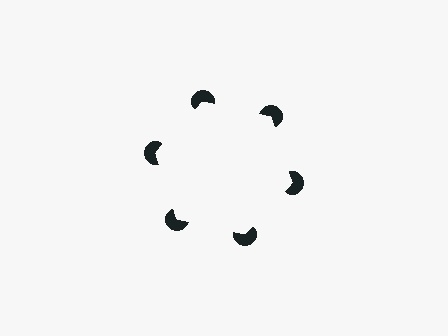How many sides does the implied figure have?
6 sides.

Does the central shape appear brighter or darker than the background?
It typically appears slightly brighter than the background, even though no actual brightness change is drawn.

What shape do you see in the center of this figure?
An illusory hexagon — its edges are inferred from the aligned wedge cuts in the pac-man discs, not physically drawn.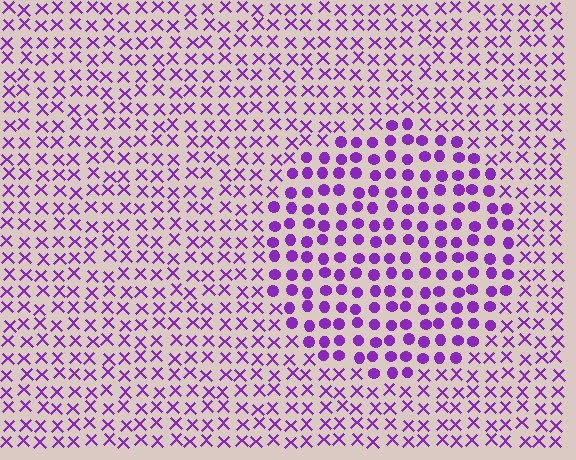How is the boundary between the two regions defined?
The boundary is defined by a change in element shape: circles inside vs. X marks outside. All elements share the same color and spacing.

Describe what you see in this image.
The image is filled with small purple elements arranged in a uniform grid. A circle-shaped region contains circles, while the surrounding area contains X marks. The boundary is defined purely by the change in element shape.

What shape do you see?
I see a circle.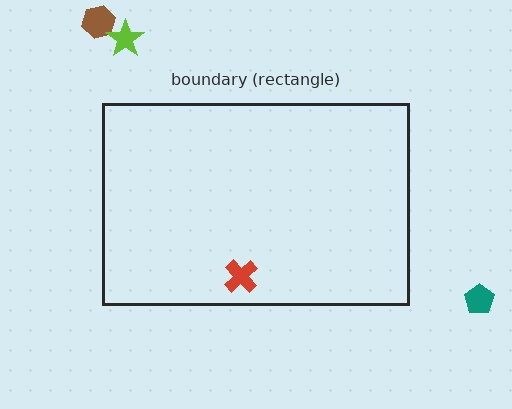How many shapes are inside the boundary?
1 inside, 3 outside.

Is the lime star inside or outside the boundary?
Outside.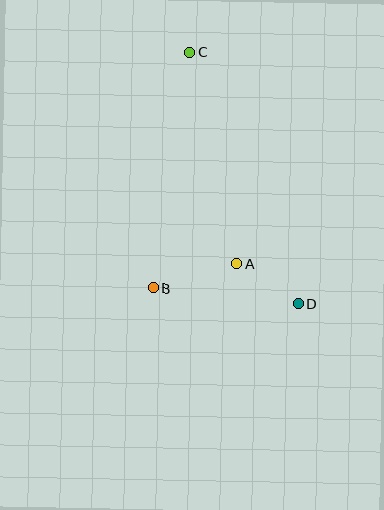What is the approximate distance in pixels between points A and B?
The distance between A and B is approximately 87 pixels.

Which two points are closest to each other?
Points A and D are closest to each other.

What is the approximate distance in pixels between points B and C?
The distance between B and C is approximately 239 pixels.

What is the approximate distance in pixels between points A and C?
The distance between A and C is approximately 217 pixels.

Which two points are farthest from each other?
Points C and D are farthest from each other.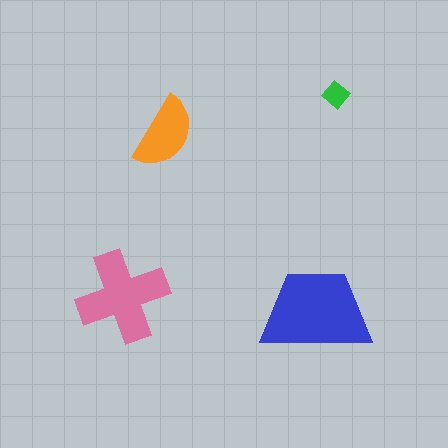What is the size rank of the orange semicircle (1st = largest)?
3rd.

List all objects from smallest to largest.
The green diamond, the orange semicircle, the pink cross, the blue trapezoid.